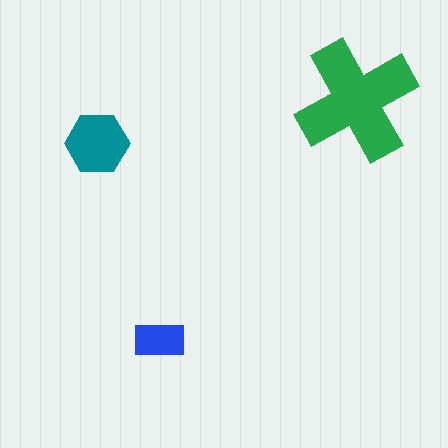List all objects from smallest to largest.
The blue rectangle, the teal hexagon, the green cross.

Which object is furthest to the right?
The green cross is rightmost.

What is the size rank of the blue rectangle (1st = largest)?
3rd.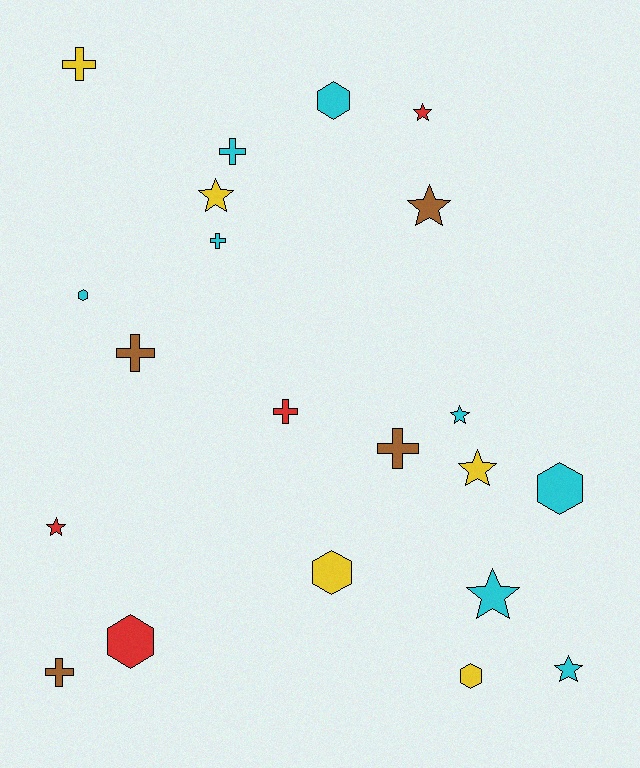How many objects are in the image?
There are 21 objects.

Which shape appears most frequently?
Star, with 8 objects.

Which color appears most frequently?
Cyan, with 8 objects.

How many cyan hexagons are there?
There are 3 cyan hexagons.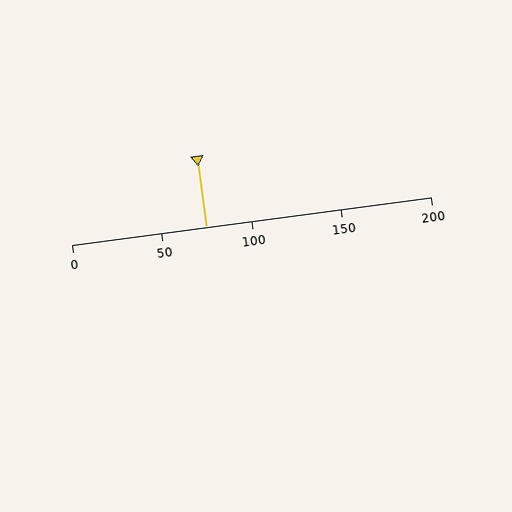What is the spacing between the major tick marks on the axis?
The major ticks are spaced 50 apart.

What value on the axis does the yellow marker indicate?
The marker indicates approximately 75.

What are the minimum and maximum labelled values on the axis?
The axis runs from 0 to 200.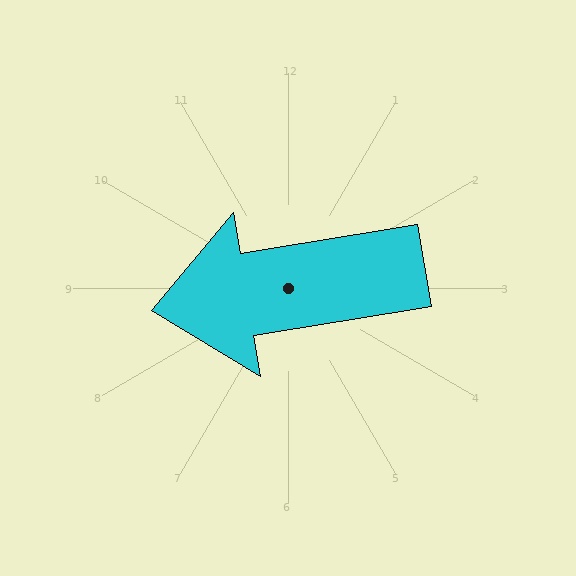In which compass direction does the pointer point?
West.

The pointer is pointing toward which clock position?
Roughly 9 o'clock.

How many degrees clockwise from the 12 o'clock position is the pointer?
Approximately 260 degrees.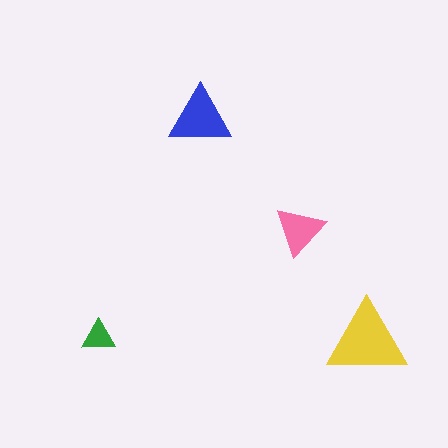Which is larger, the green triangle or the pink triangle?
The pink one.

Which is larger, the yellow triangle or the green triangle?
The yellow one.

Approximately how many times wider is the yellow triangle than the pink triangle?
About 1.5 times wider.